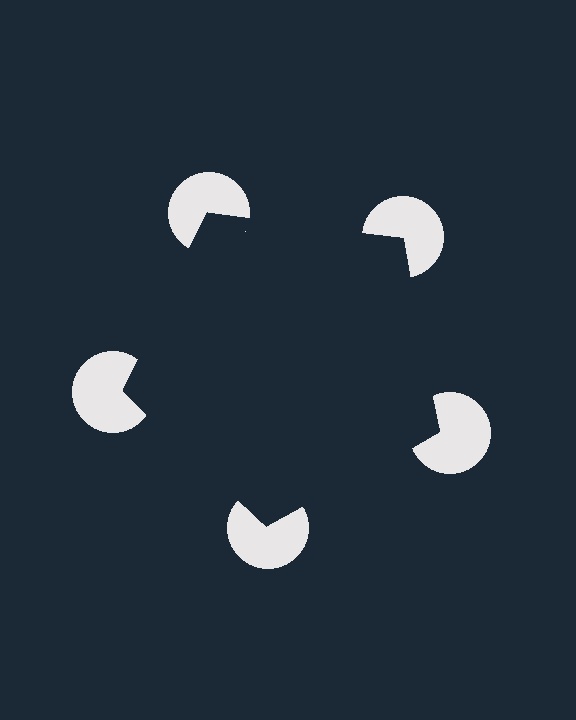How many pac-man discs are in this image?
There are 5 — one at each vertex of the illusory pentagon.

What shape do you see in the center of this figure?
An illusory pentagon — its edges are inferred from the aligned wedge cuts in the pac-man discs, not physically drawn.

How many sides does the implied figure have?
5 sides.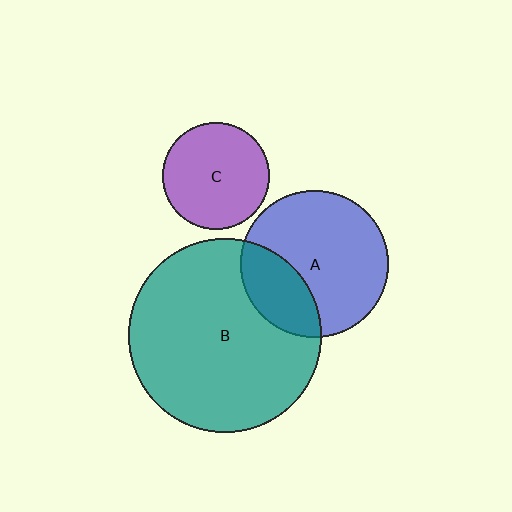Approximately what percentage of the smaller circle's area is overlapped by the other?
Approximately 30%.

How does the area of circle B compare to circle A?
Approximately 1.7 times.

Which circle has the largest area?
Circle B (teal).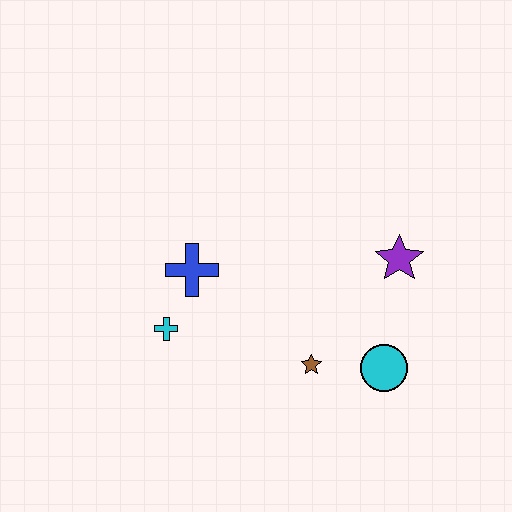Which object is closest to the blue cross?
The cyan cross is closest to the blue cross.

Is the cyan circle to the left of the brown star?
No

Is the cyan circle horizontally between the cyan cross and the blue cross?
No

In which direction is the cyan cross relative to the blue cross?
The cyan cross is below the blue cross.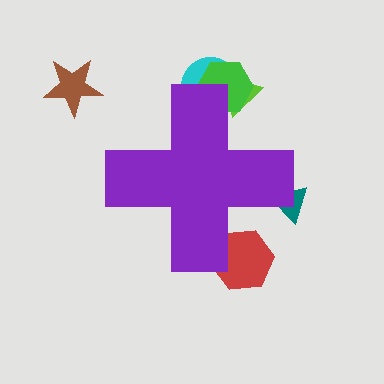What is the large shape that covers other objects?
A purple cross.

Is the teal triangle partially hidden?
Yes, the teal triangle is partially hidden behind the purple cross.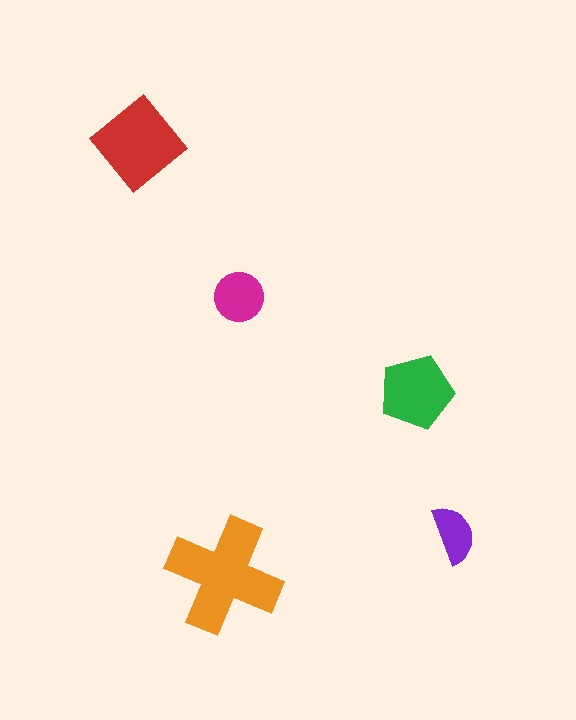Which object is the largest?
The orange cross.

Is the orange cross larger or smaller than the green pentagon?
Larger.